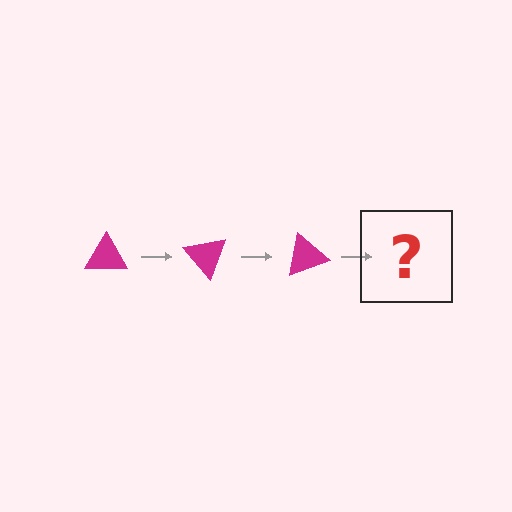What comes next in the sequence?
The next element should be a magenta triangle rotated 150 degrees.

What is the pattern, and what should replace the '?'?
The pattern is that the triangle rotates 50 degrees each step. The '?' should be a magenta triangle rotated 150 degrees.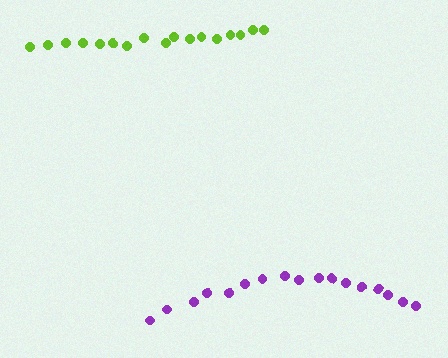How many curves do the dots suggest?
There are 2 distinct paths.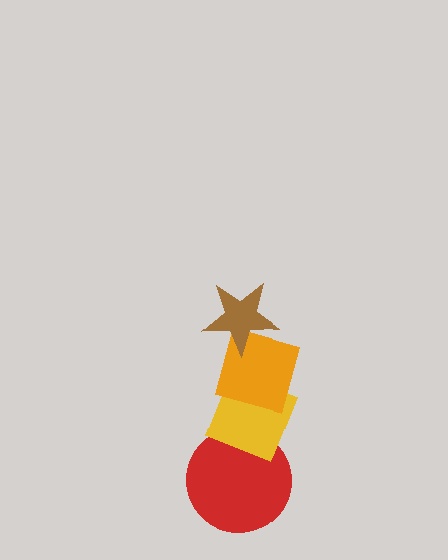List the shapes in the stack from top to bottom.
From top to bottom: the brown star, the orange diamond, the yellow diamond, the red circle.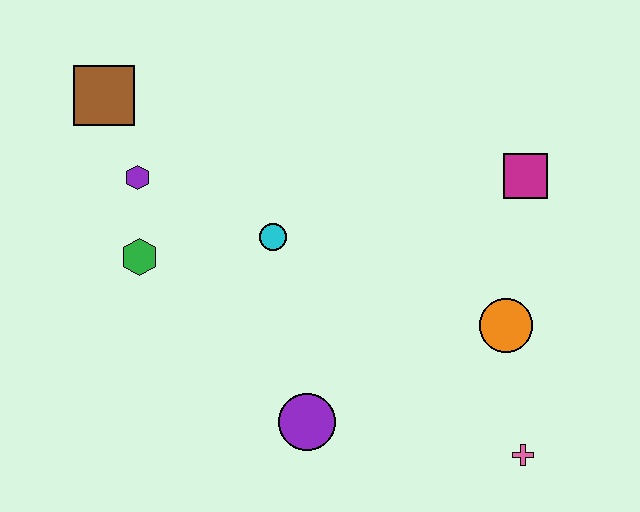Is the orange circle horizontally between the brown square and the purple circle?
No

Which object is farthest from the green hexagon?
The pink cross is farthest from the green hexagon.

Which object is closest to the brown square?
The purple hexagon is closest to the brown square.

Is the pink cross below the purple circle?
Yes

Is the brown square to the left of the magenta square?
Yes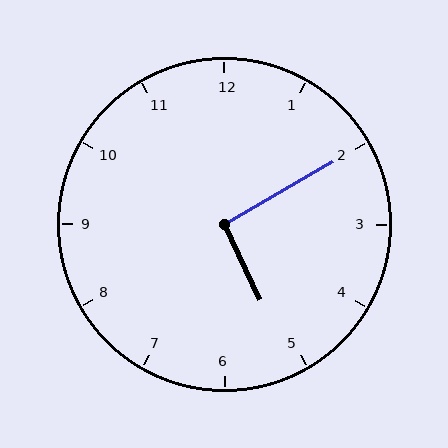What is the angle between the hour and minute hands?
Approximately 95 degrees.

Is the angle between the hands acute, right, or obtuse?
It is right.